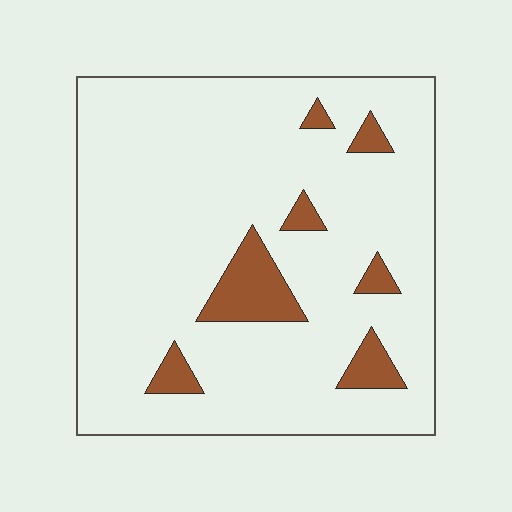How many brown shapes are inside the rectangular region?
7.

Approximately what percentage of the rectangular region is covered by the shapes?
Approximately 10%.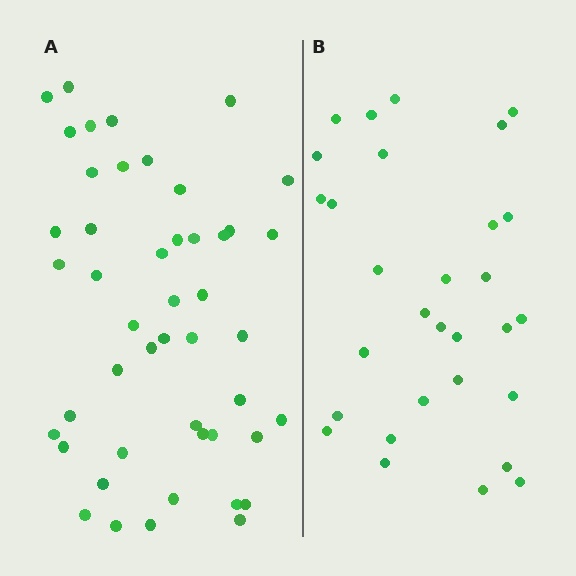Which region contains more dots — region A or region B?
Region A (the left region) has more dots.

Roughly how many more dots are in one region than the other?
Region A has approximately 15 more dots than region B.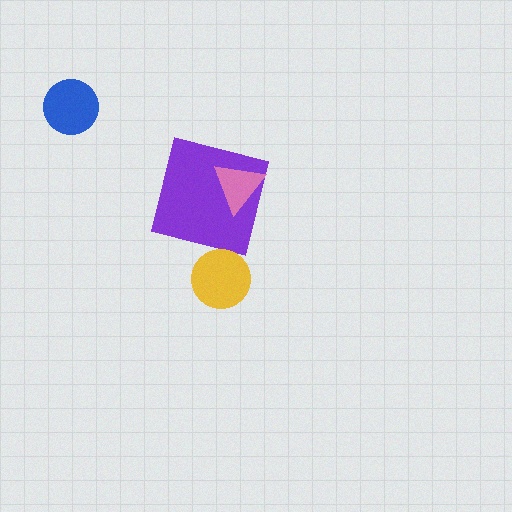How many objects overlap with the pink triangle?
1 object overlaps with the pink triangle.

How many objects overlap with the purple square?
1 object overlaps with the purple square.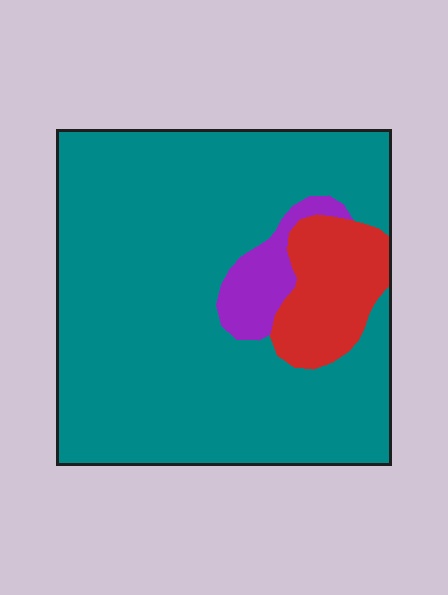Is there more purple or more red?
Red.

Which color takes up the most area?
Teal, at roughly 80%.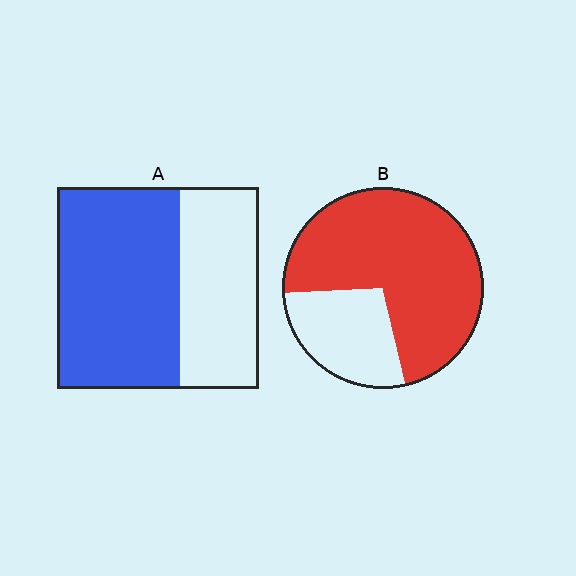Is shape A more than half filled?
Yes.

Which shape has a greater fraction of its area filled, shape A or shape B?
Shape B.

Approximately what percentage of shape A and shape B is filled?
A is approximately 60% and B is approximately 70%.